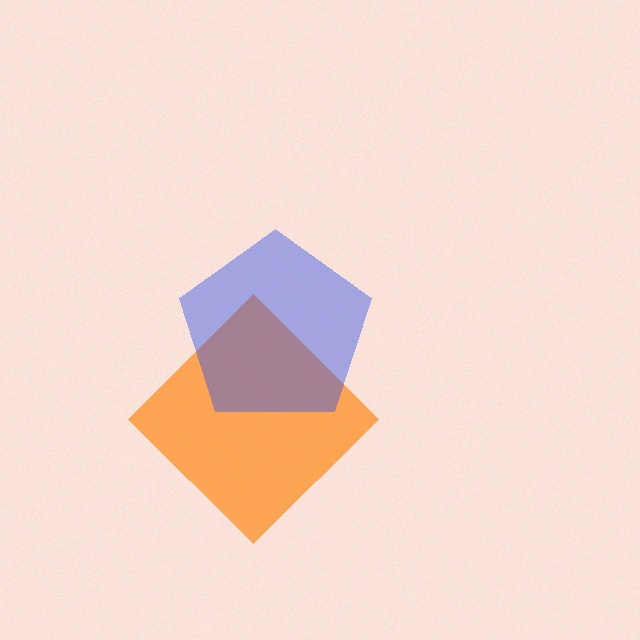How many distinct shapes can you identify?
There are 2 distinct shapes: an orange diamond, a blue pentagon.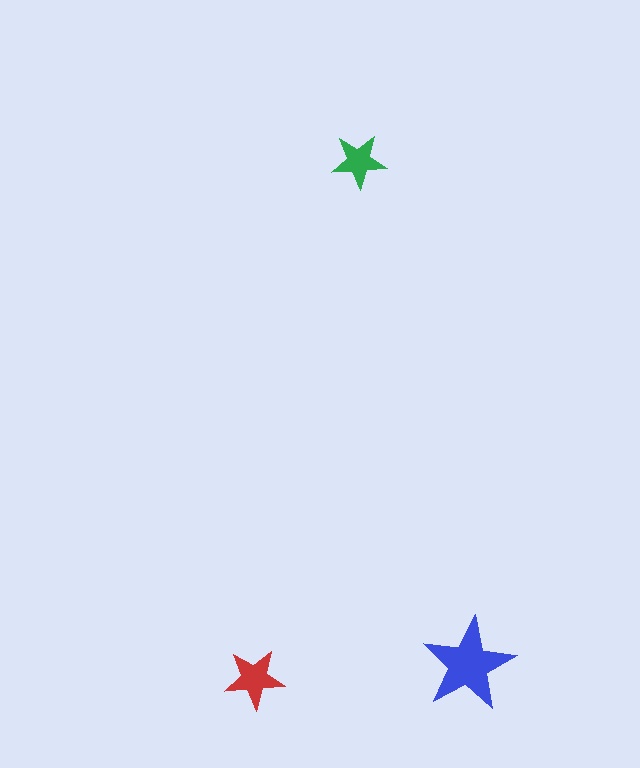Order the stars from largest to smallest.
the blue one, the red one, the green one.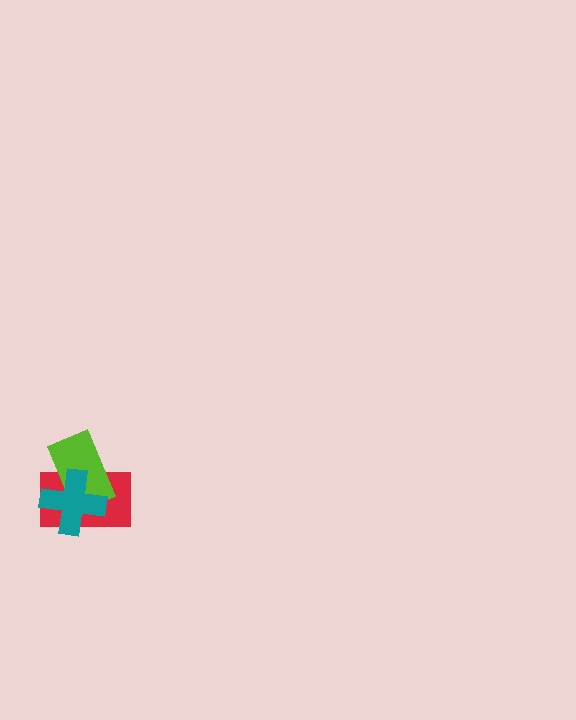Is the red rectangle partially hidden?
Yes, it is partially covered by another shape.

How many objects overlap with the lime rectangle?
2 objects overlap with the lime rectangle.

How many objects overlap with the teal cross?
2 objects overlap with the teal cross.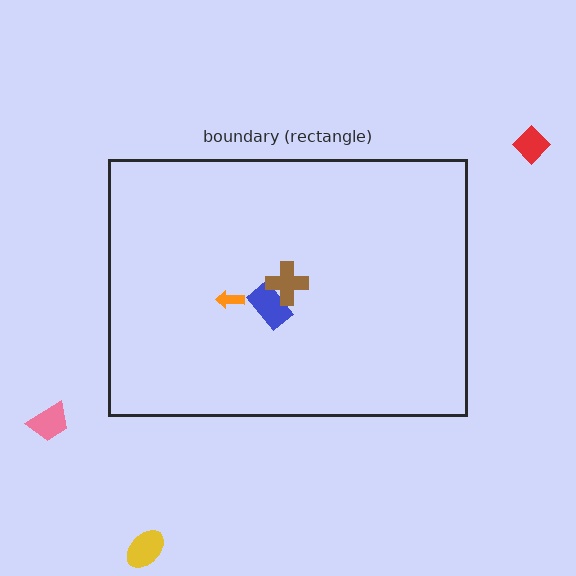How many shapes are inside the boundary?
3 inside, 3 outside.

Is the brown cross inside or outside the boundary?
Inside.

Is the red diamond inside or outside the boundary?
Outside.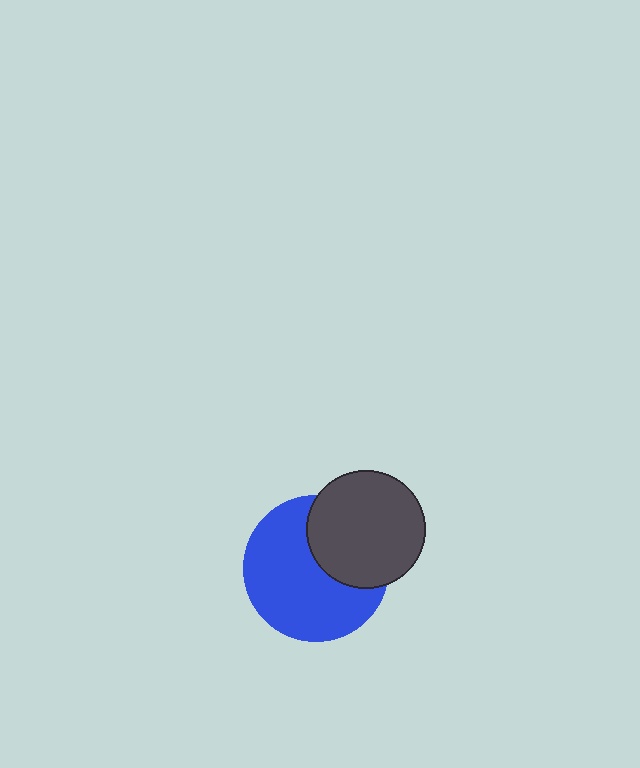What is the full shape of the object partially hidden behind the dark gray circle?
The partially hidden object is a blue circle.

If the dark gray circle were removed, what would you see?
You would see the complete blue circle.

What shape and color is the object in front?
The object in front is a dark gray circle.